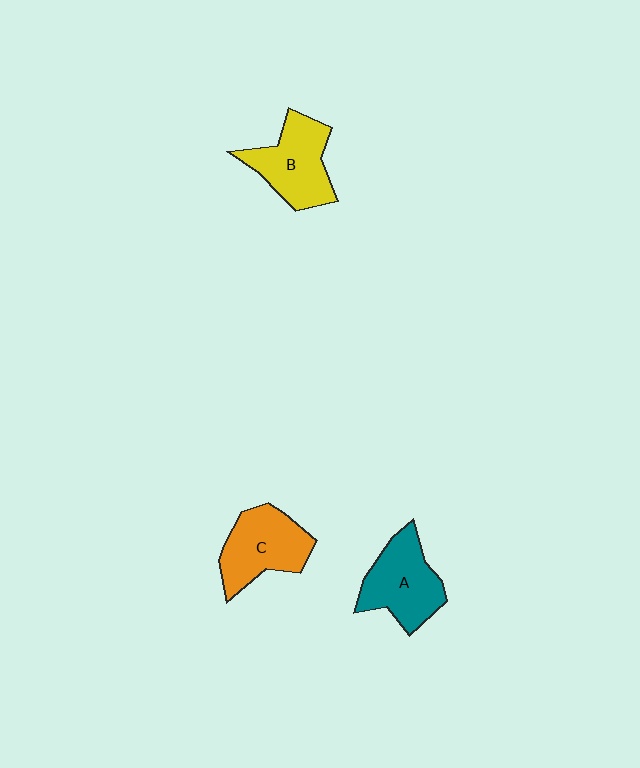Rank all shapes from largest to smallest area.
From largest to smallest: A (teal), C (orange), B (yellow).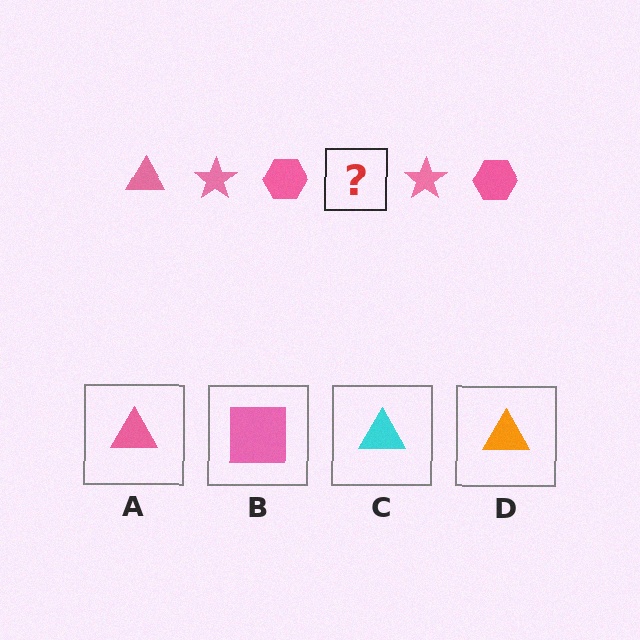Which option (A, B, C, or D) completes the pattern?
A.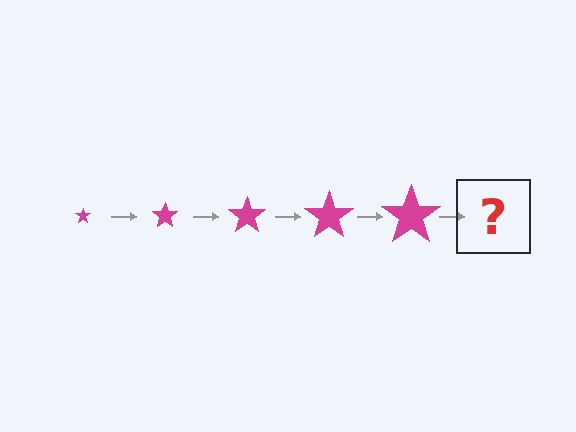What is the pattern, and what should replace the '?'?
The pattern is that the star gets progressively larger each step. The '?' should be a magenta star, larger than the previous one.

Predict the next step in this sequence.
The next step is a magenta star, larger than the previous one.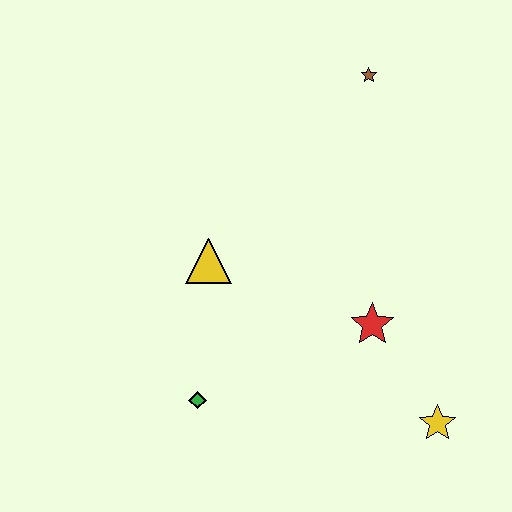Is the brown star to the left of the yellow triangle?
No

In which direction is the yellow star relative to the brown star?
The yellow star is below the brown star.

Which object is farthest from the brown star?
The green diamond is farthest from the brown star.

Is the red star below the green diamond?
No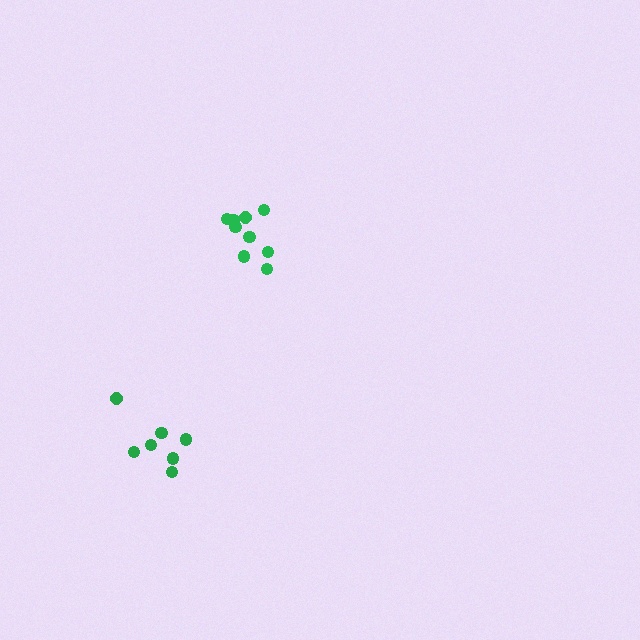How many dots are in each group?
Group 1: 7 dots, Group 2: 9 dots (16 total).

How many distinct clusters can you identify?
There are 2 distinct clusters.